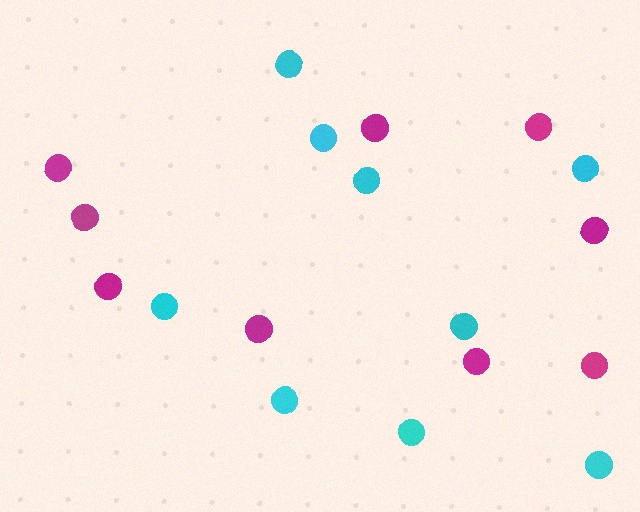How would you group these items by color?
There are 2 groups: one group of magenta circles (9) and one group of cyan circles (9).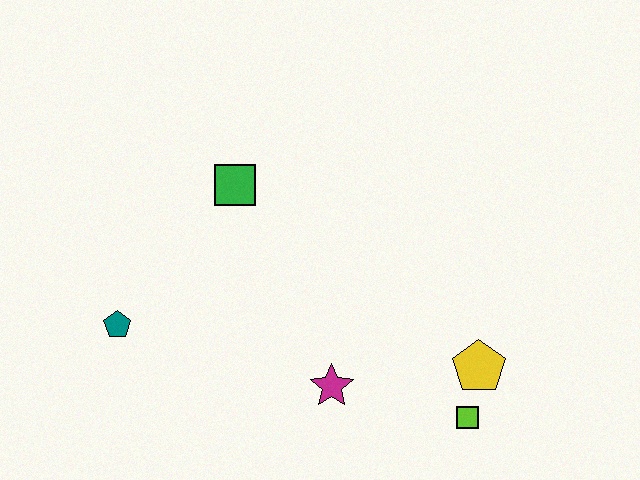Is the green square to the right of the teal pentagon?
Yes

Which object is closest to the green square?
The teal pentagon is closest to the green square.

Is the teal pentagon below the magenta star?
No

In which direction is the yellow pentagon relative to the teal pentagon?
The yellow pentagon is to the right of the teal pentagon.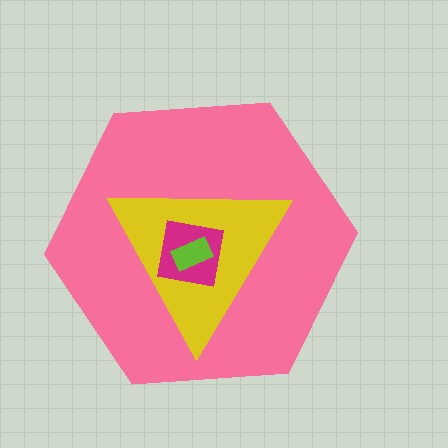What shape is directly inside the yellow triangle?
The magenta square.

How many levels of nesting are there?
4.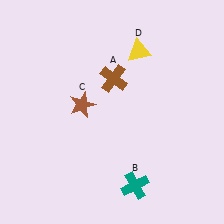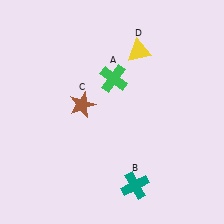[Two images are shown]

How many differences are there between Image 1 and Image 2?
There is 1 difference between the two images.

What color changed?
The cross (A) changed from brown in Image 1 to green in Image 2.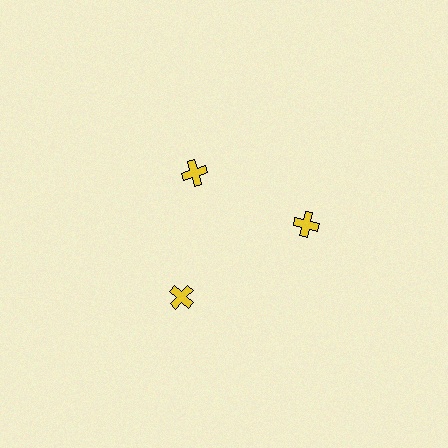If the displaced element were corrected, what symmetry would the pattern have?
It would have 3-fold rotational symmetry — the pattern would map onto itself every 120 degrees.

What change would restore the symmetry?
The symmetry would be restored by moving it outward, back onto the ring so that all 3 crosses sit at equal angles and equal distance from the center.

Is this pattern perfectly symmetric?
No. The 3 yellow crosses are arranged in a ring, but one element near the 11 o'clock position is pulled inward toward the center, breaking the 3-fold rotational symmetry.